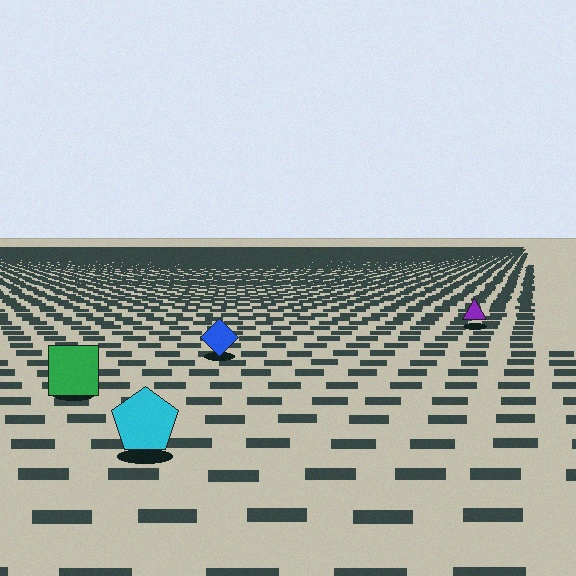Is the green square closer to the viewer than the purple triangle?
Yes. The green square is closer — you can tell from the texture gradient: the ground texture is coarser near it.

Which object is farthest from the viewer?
The purple triangle is farthest from the viewer. It appears smaller and the ground texture around it is denser.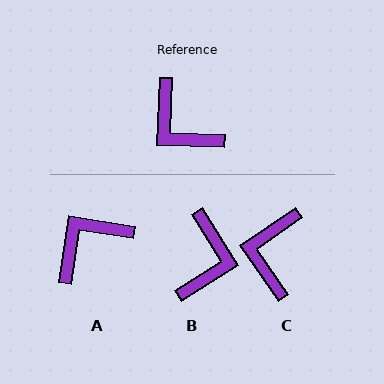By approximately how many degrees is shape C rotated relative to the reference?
Approximately 53 degrees clockwise.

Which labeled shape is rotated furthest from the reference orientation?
B, about 124 degrees away.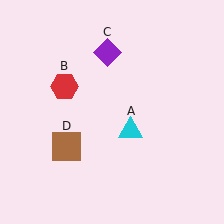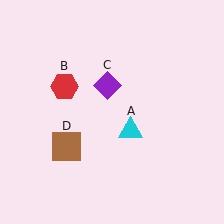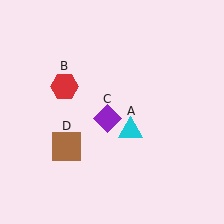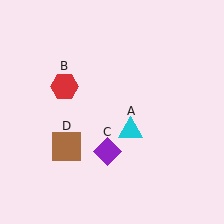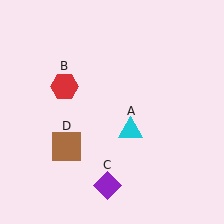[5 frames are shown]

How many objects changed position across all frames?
1 object changed position: purple diamond (object C).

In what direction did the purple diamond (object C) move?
The purple diamond (object C) moved down.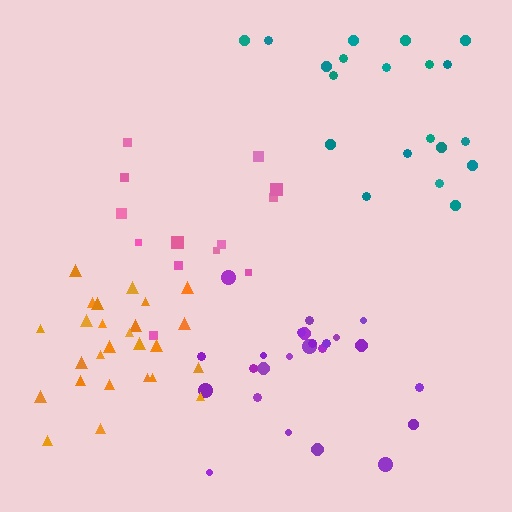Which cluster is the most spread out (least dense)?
Pink.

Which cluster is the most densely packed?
Orange.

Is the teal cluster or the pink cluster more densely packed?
Teal.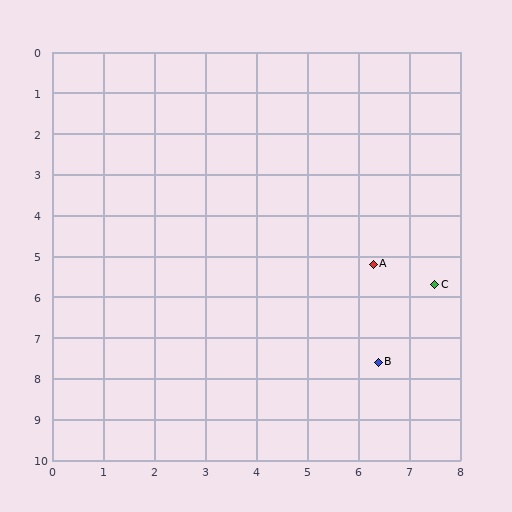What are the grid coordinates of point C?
Point C is at approximately (7.5, 5.7).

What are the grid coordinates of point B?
Point B is at approximately (6.4, 7.6).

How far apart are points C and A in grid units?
Points C and A are about 1.3 grid units apart.